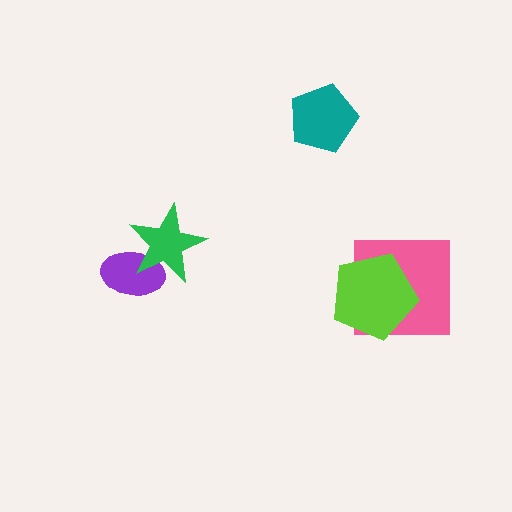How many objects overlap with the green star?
1 object overlaps with the green star.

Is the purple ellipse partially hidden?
Yes, it is partially covered by another shape.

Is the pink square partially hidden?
Yes, it is partially covered by another shape.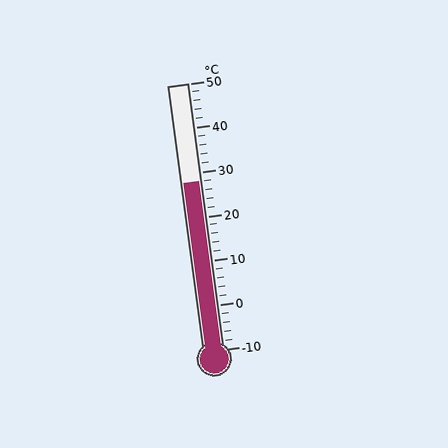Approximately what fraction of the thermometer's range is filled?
The thermometer is filled to approximately 65% of its range.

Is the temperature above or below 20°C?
The temperature is above 20°C.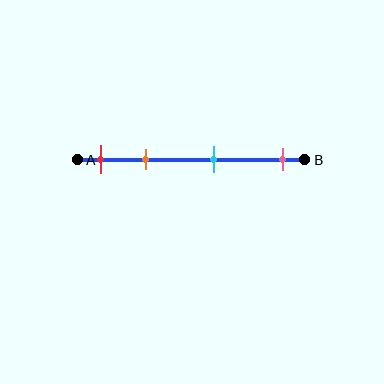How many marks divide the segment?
There are 4 marks dividing the segment.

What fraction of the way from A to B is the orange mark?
The orange mark is approximately 30% (0.3) of the way from A to B.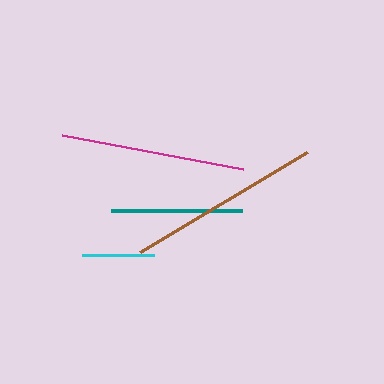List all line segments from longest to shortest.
From longest to shortest: brown, magenta, teal, cyan.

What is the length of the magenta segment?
The magenta segment is approximately 184 pixels long.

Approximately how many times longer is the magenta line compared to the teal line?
The magenta line is approximately 1.4 times the length of the teal line.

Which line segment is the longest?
The brown line is the longest at approximately 194 pixels.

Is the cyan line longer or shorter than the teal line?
The teal line is longer than the cyan line.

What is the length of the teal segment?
The teal segment is approximately 131 pixels long.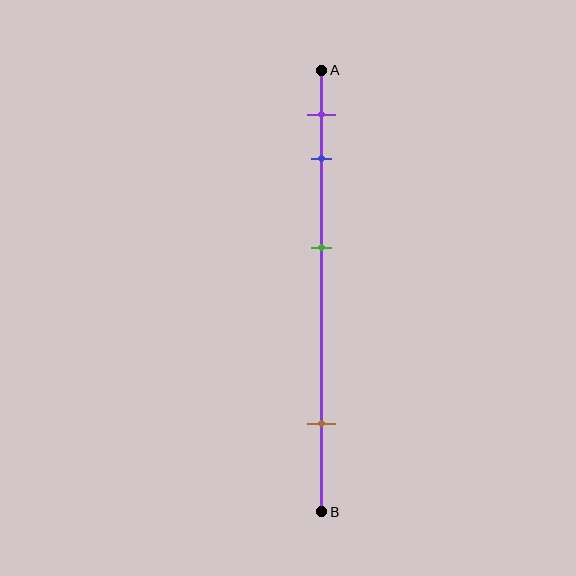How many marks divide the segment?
There are 4 marks dividing the segment.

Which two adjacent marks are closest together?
The purple and blue marks are the closest adjacent pair.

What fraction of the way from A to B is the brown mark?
The brown mark is approximately 80% (0.8) of the way from A to B.